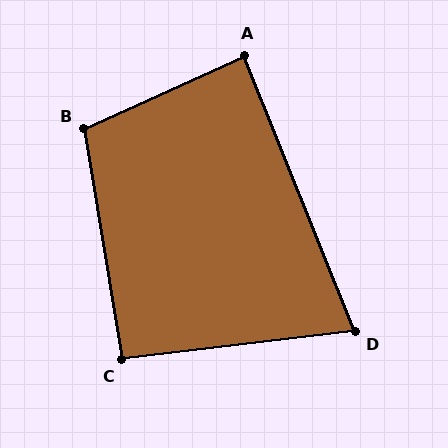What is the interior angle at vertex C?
Approximately 93 degrees (approximately right).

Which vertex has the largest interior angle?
B, at approximately 105 degrees.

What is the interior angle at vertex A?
Approximately 87 degrees (approximately right).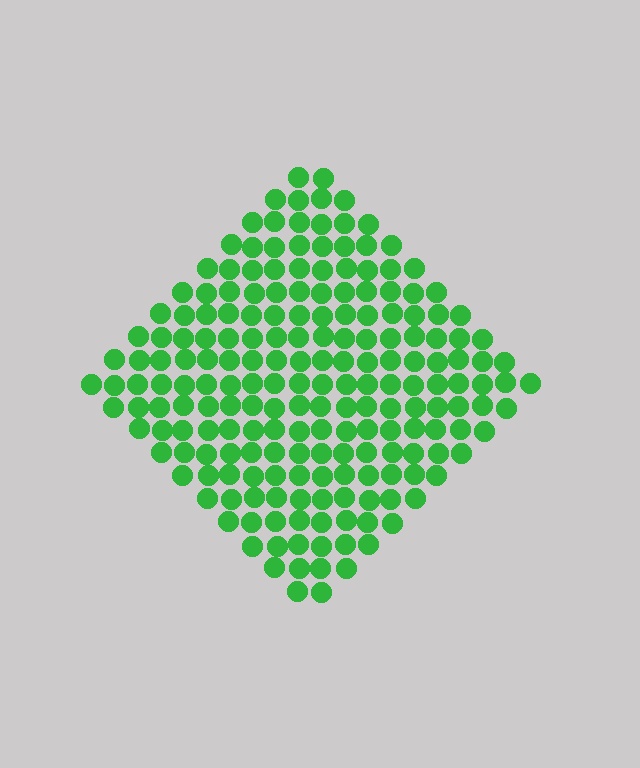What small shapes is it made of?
It is made of small circles.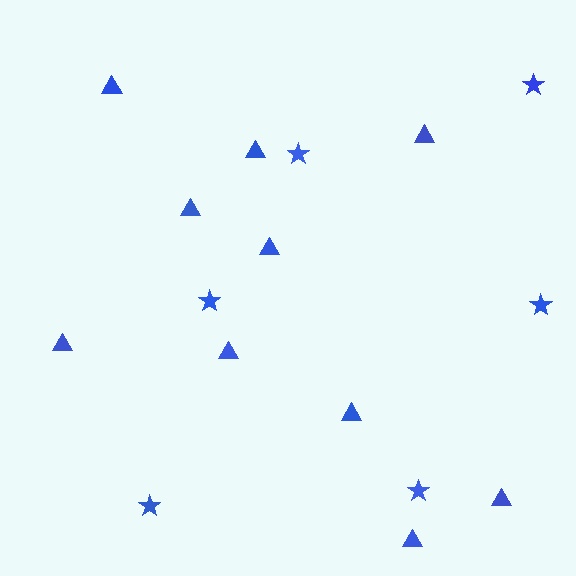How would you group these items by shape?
There are 2 groups: one group of stars (6) and one group of triangles (10).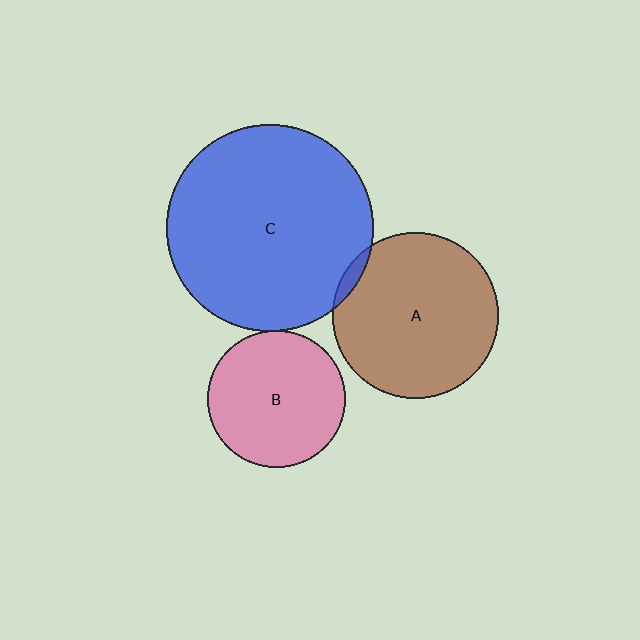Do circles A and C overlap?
Yes.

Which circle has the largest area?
Circle C (blue).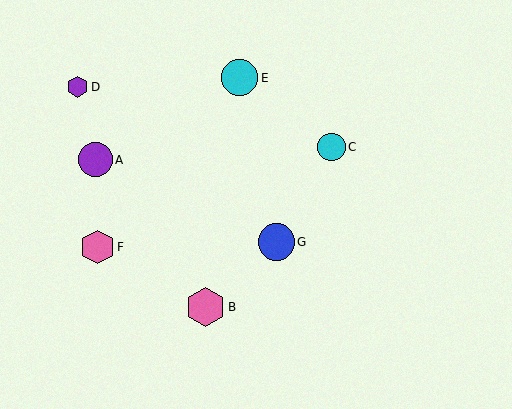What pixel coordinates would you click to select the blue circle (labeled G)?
Click at (276, 242) to select the blue circle G.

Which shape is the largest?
The pink hexagon (labeled B) is the largest.